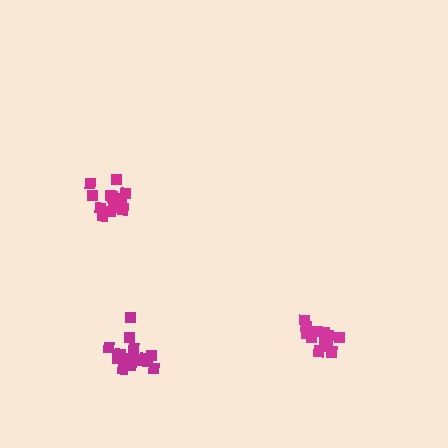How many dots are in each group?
Group 1: 14 dots, Group 2: 16 dots, Group 3: 14 dots (44 total).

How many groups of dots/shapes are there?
There are 3 groups.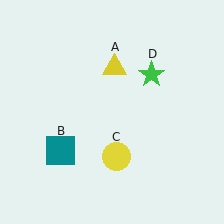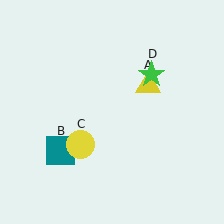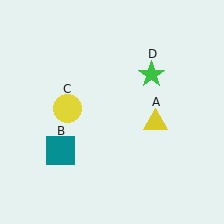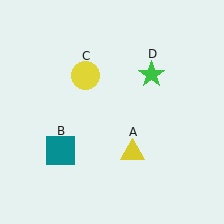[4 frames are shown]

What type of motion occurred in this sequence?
The yellow triangle (object A), yellow circle (object C) rotated clockwise around the center of the scene.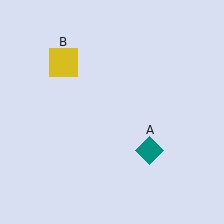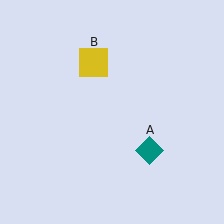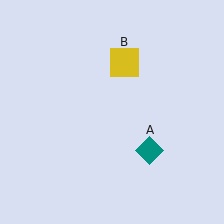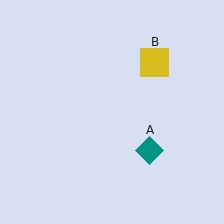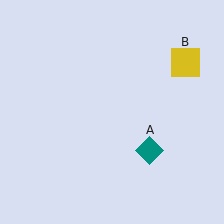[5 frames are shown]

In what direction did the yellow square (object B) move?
The yellow square (object B) moved right.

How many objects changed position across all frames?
1 object changed position: yellow square (object B).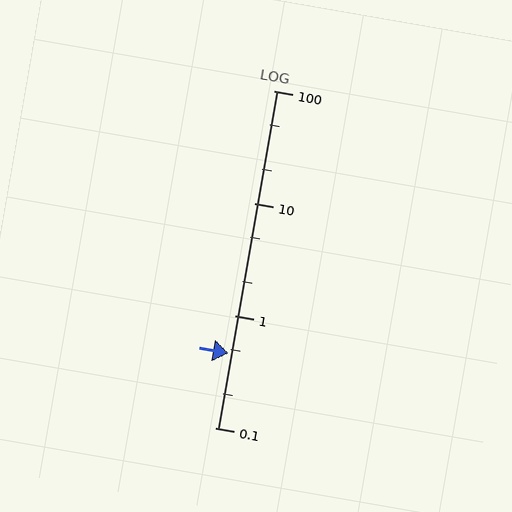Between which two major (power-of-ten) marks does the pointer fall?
The pointer is between 0.1 and 1.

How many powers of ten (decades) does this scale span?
The scale spans 3 decades, from 0.1 to 100.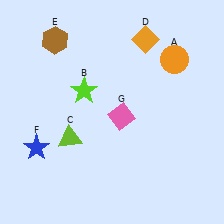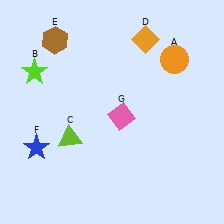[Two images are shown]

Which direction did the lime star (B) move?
The lime star (B) moved left.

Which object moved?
The lime star (B) moved left.